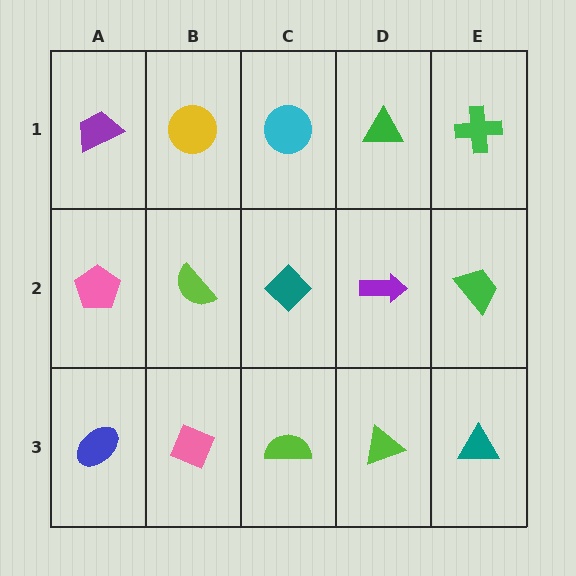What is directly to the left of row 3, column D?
A lime semicircle.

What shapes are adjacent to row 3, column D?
A purple arrow (row 2, column D), a lime semicircle (row 3, column C), a teal triangle (row 3, column E).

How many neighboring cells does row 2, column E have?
3.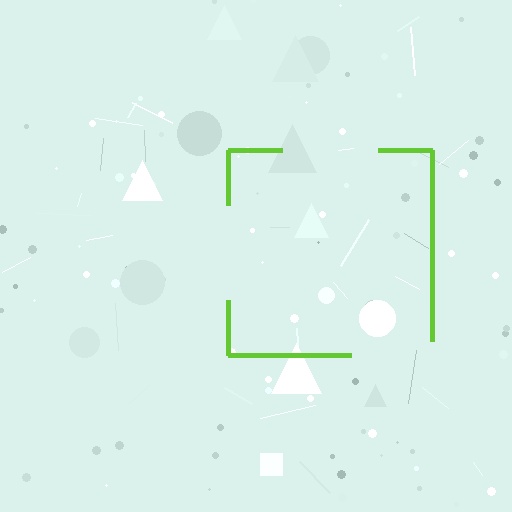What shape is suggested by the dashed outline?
The dashed outline suggests a square.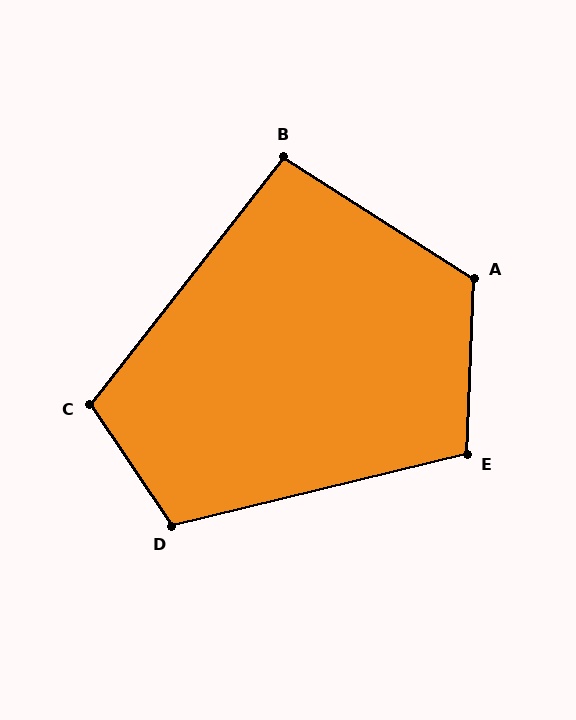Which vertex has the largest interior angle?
A, at approximately 121 degrees.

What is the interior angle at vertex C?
Approximately 108 degrees (obtuse).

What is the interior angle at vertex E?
Approximately 106 degrees (obtuse).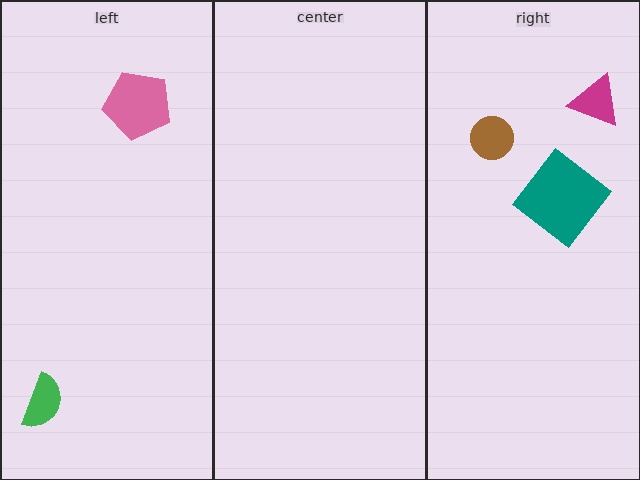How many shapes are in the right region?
3.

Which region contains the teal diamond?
The right region.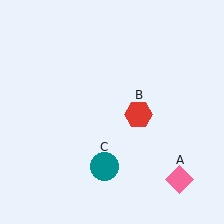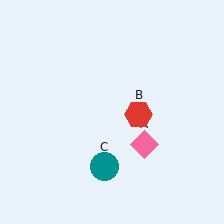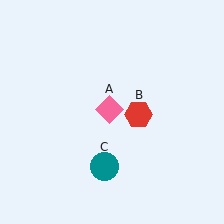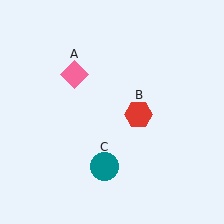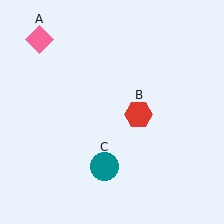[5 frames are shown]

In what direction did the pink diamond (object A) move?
The pink diamond (object A) moved up and to the left.